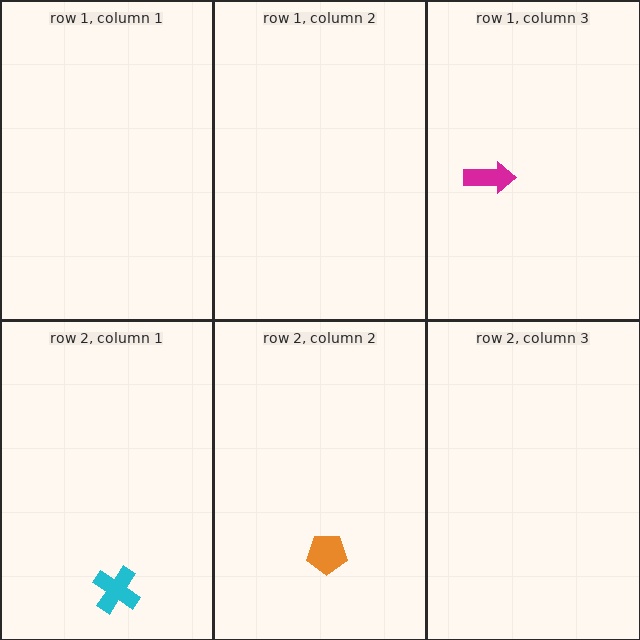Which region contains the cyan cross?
The row 2, column 1 region.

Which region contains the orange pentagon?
The row 2, column 2 region.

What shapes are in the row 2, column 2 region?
The orange pentagon.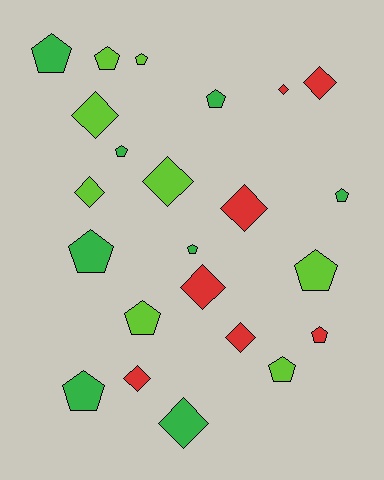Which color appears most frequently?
Lime, with 8 objects.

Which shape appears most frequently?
Pentagon, with 13 objects.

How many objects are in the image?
There are 23 objects.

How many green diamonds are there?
There is 1 green diamond.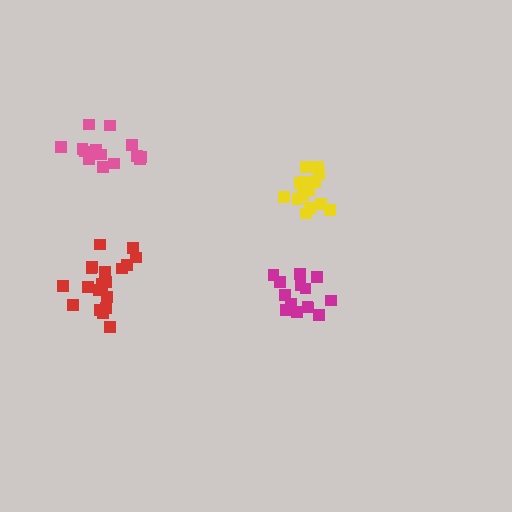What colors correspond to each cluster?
The clusters are colored: magenta, yellow, red, pink.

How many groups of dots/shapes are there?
There are 4 groups.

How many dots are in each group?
Group 1: 14 dots, Group 2: 14 dots, Group 3: 20 dots, Group 4: 15 dots (63 total).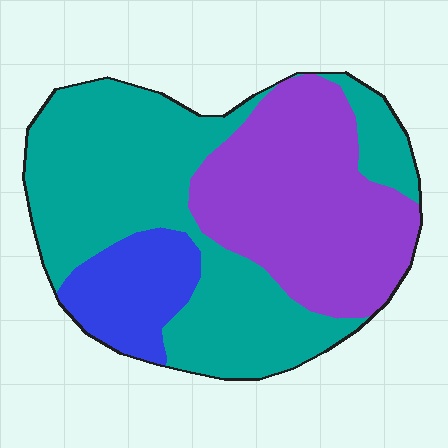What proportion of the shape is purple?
Purple covers around 35% of the shape.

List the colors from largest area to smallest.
From largest to smallest: teal, purple, blue.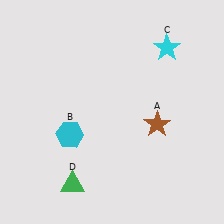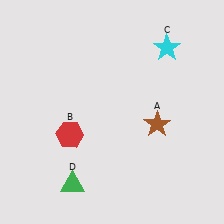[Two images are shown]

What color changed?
The hexagon (B) changed from cyan in Image 1 to red in Image 2.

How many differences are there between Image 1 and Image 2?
There is 1 difference between the two images.